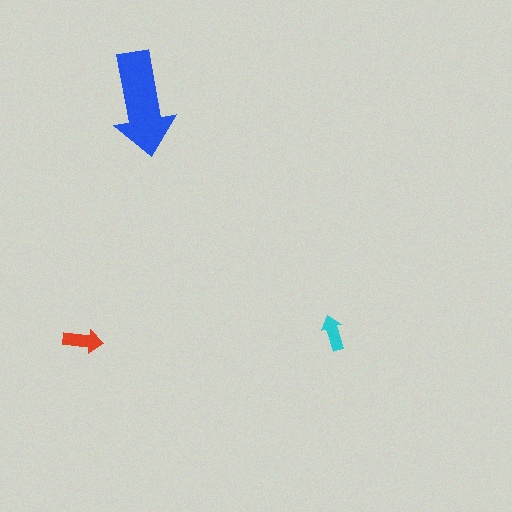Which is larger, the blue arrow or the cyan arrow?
The blue one.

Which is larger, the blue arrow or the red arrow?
The blue one.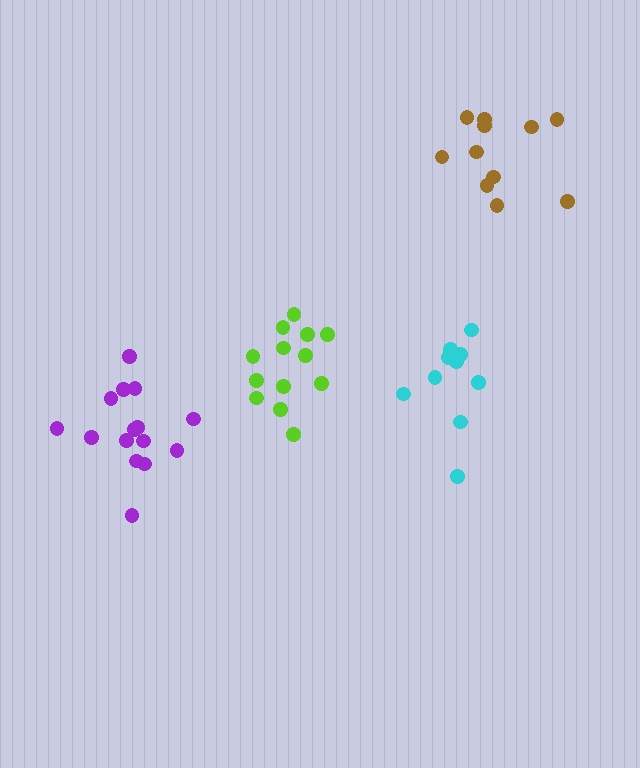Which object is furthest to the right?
The brown cluster is rightmost.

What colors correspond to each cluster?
The clusters are colored: brown, purple, cyan, lime.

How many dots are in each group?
Group 1: 11 dots, Group 2: 15 dots, Group 3: 10 dots, Group 4: 13 dots (49 total).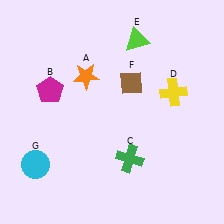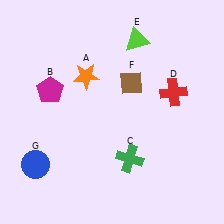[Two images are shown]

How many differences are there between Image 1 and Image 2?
There are 2 differences between the two images.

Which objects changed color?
D changed from yellow to red. G changed from cyan to blue.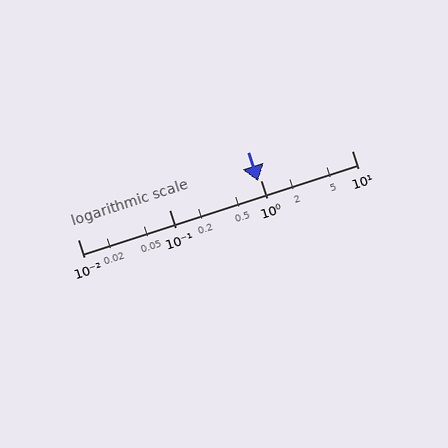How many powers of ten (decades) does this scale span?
The scale spans 3 decades, from 0.01 to 10.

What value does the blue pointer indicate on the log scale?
The pointer indicates approximately 0.94.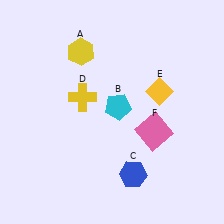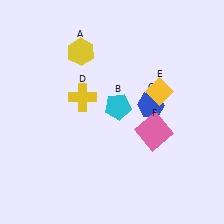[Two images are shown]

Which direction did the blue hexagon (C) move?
The blue hexagon (C) moved up.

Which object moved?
The blue hexagon (C) moved up.